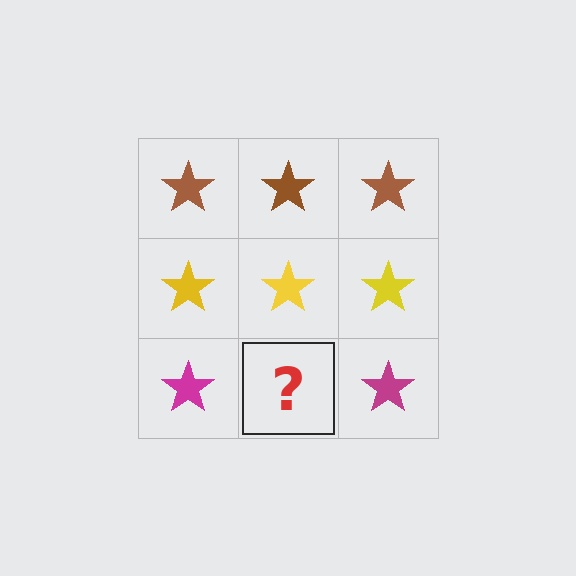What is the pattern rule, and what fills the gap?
The rule is that each row has a consistent color. The gap should be filled with a magenta star.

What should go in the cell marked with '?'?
The missing cell should contain a magenta star.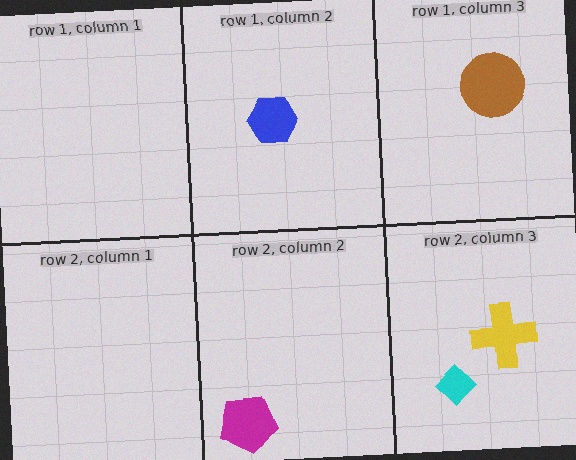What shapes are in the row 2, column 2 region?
The magenta pentagon.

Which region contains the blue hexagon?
The row 1, column 2 region.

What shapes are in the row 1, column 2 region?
The blue hexagon.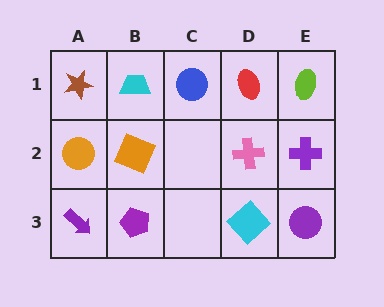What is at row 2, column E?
A purple cross.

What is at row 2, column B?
An orange square.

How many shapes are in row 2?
4 shapes.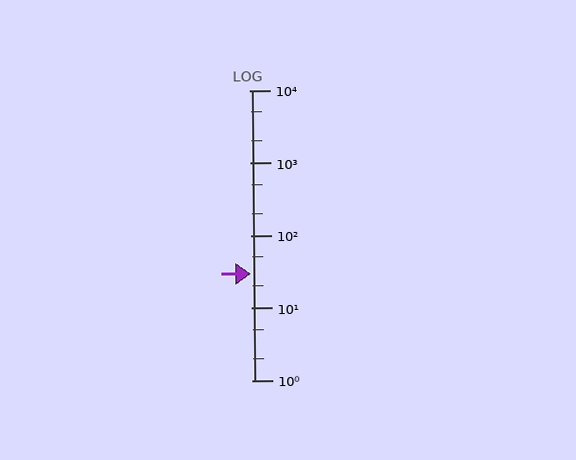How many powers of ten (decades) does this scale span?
The scale spans 4 decades, from 1 to 10000.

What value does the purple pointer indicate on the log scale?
The pointer indicates approximately 29.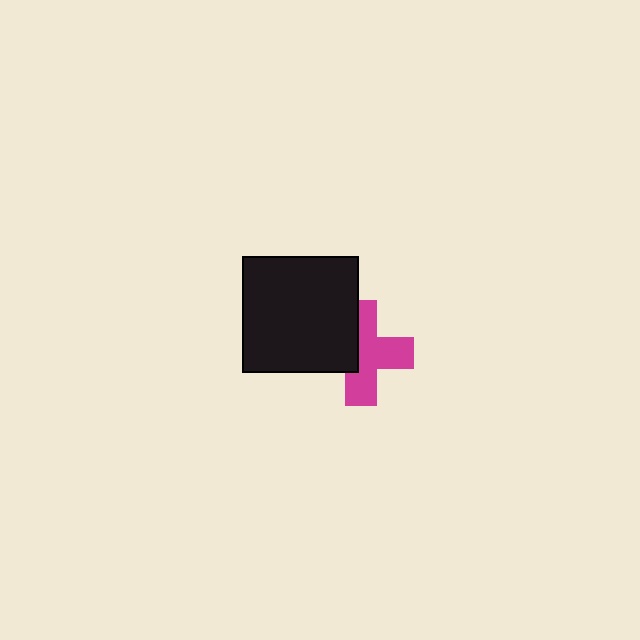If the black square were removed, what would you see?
You would see the complete magenta cross.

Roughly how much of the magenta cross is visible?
About half of it is visible (roughly 61%).